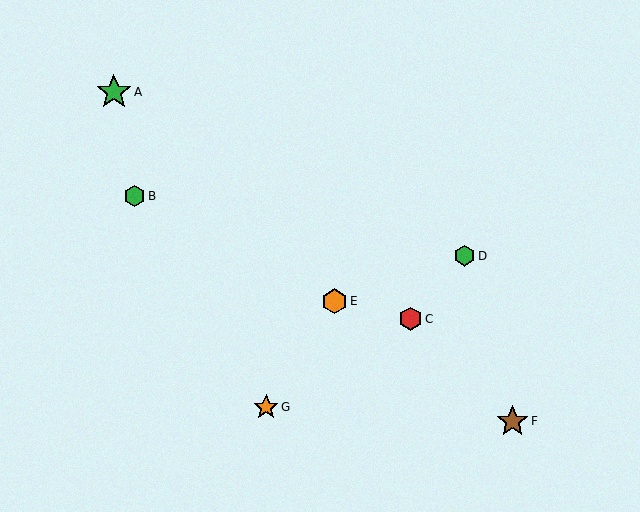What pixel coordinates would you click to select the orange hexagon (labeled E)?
Click at (334, 301) to select the orange hexagon E.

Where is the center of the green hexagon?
The center of the green hexagon is at (135, 196).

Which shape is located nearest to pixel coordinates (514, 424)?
The brown star (labeled F) at (512, 421) is nearest to that location.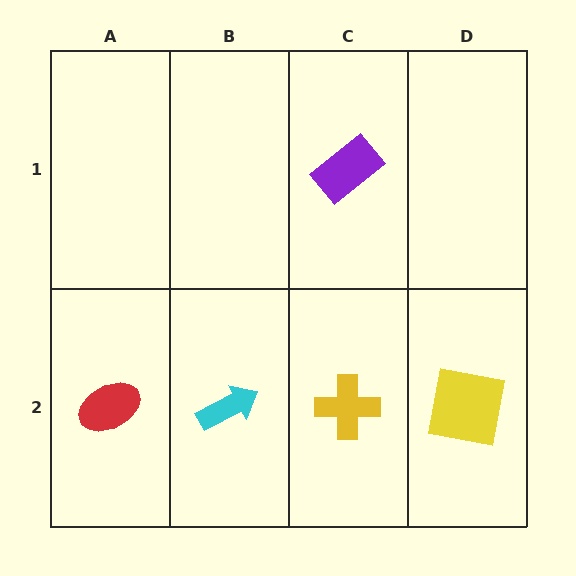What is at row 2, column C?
A yellow cross.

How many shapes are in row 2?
4 shapes.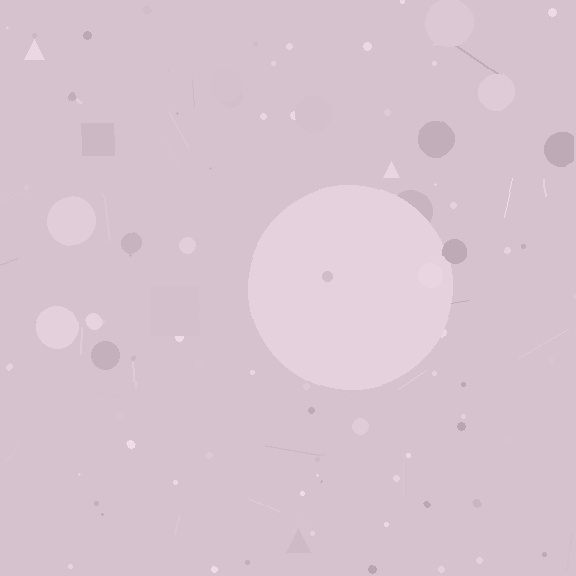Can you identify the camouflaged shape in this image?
The camouflaged shape is a circle.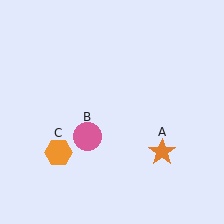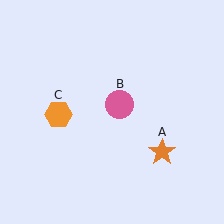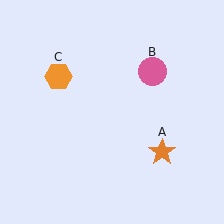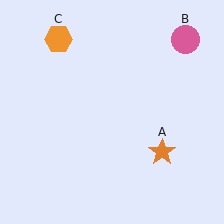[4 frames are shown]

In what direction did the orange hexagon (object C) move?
The orange hexagon (object C) moved up.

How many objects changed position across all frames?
2 objects changed position: pink circle (object B), orange hexagon (object C).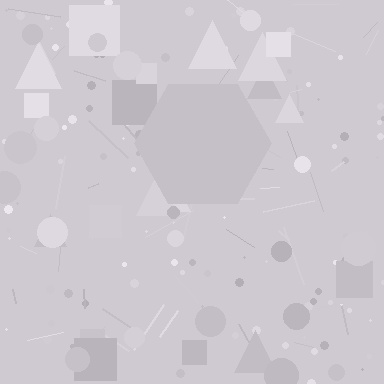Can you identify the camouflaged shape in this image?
The camouflaged shape is a hexagon.